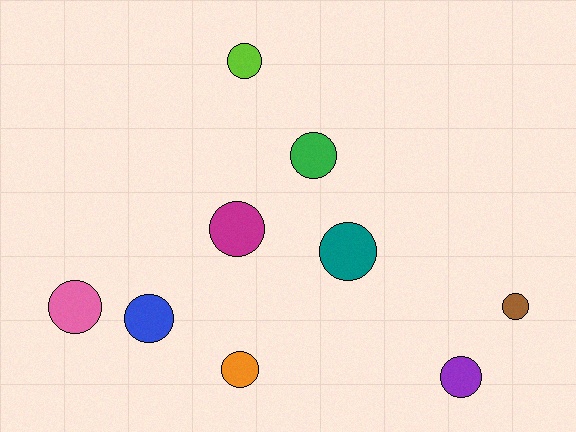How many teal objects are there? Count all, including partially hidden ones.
There is 1 teal object.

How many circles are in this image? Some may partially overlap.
There are 9 circles.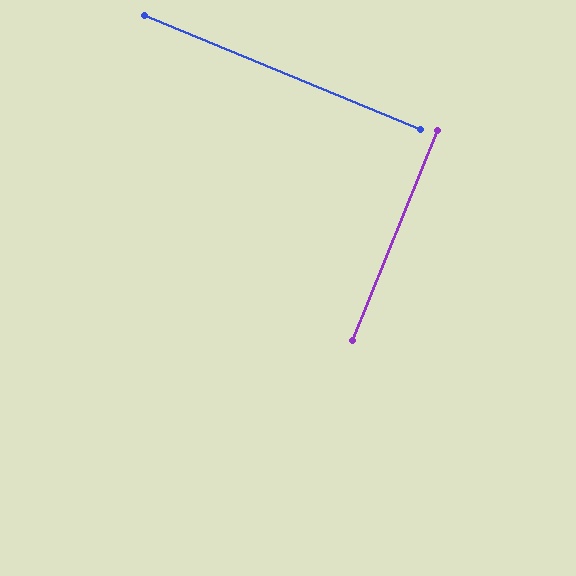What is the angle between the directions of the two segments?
Approximately 90 degrees.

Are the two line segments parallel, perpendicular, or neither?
Perpendicular — they meet at approximately 90°.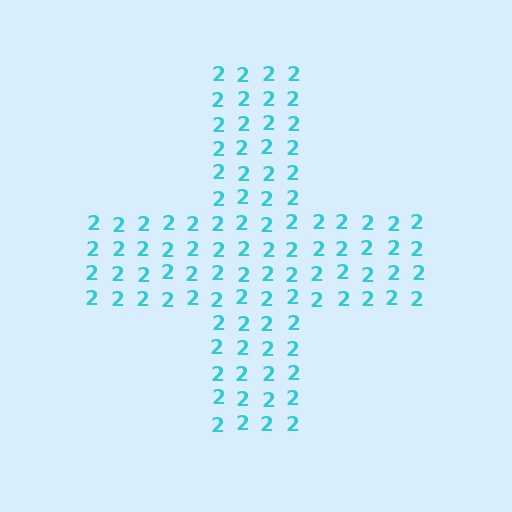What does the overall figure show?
The overall figure shows a cross.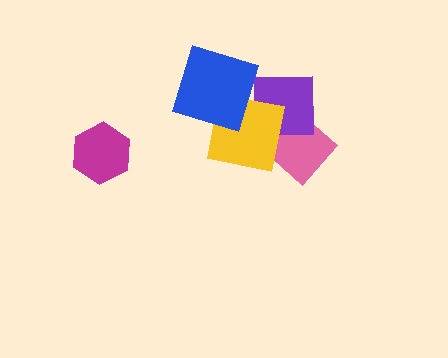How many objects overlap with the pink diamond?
2 objects overlap with the pink diamond.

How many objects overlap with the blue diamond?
2 objects overlap with the blue diamond.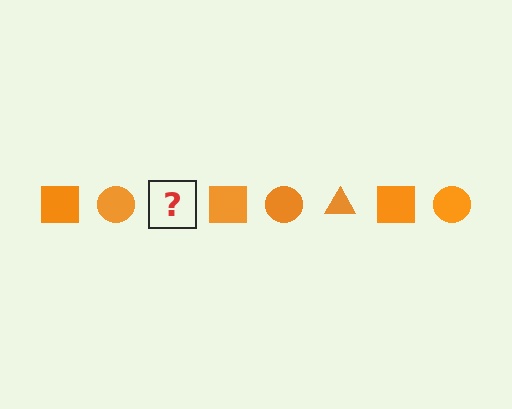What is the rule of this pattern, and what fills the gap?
The rule is that the pattern cycles through square, circle, triangle shapes in orange. The gap should be filled with an orange triangle.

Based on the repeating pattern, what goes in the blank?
The blank should be an orange triangle.